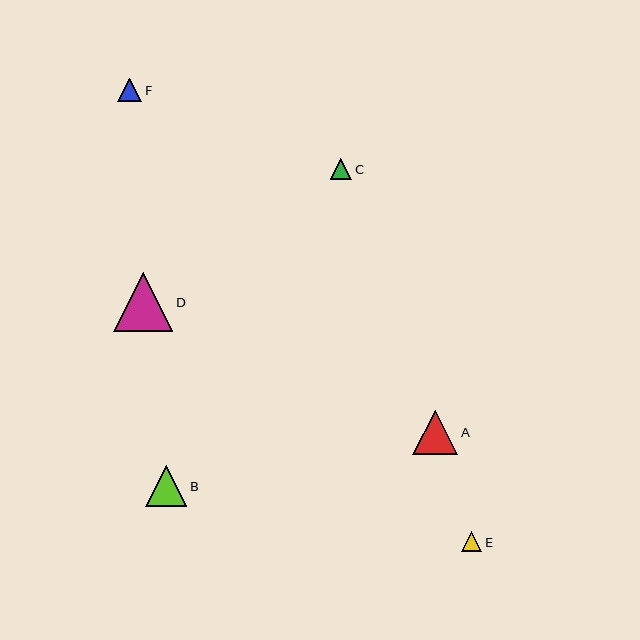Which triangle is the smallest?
Triangle E is the smallest with a size of approximately 21 pixels.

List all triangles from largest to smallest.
From largest to smallest: D, A, B, F, C, E.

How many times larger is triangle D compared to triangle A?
Triangle D is approximately 1.3 times the size of triangle A.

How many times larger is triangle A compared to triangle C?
Triangle A is approximately 2.1 times the size of triangle C.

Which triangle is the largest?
Triangle D is the largest with a size of approximately 59 pixels.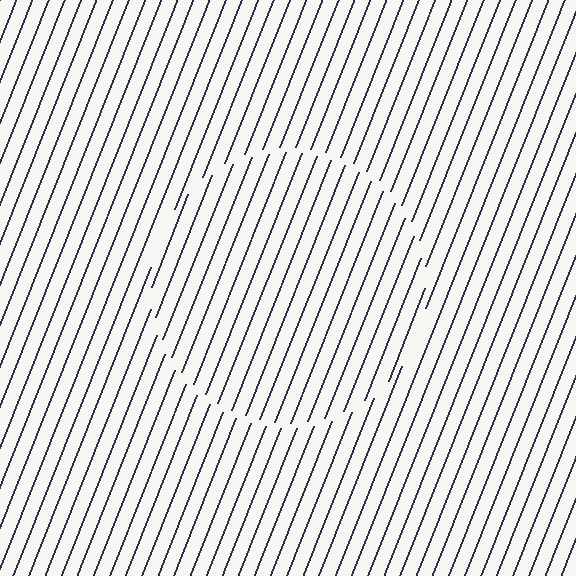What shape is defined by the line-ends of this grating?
An illusory circle. The interior of the shape contains the same grating, shifted by half a period — the contour is defined by the phase discontinuity where line-ends from the inner and outer gratings abut.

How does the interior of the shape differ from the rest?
The interior of the shape contains the same grating, shifted by half a period — the contour is defined by the phase discontinuity where line-ends from the inner and outer gratings abut.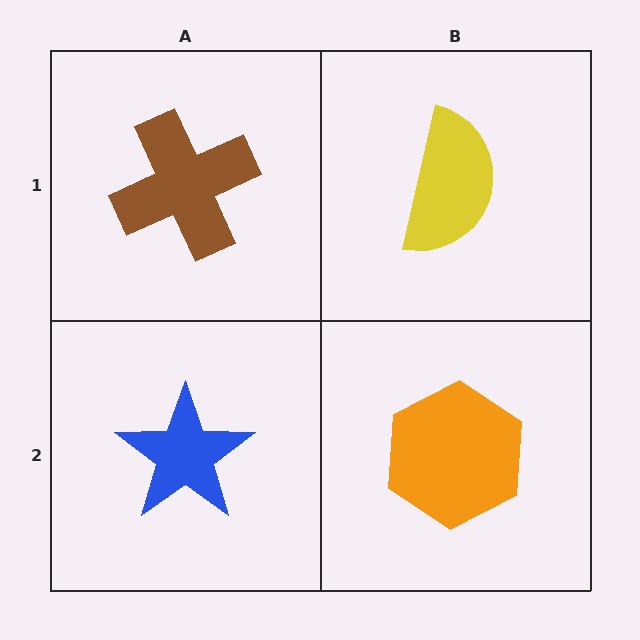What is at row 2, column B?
An orange hexagon.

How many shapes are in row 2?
2 shapes.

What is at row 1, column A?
A brown cross.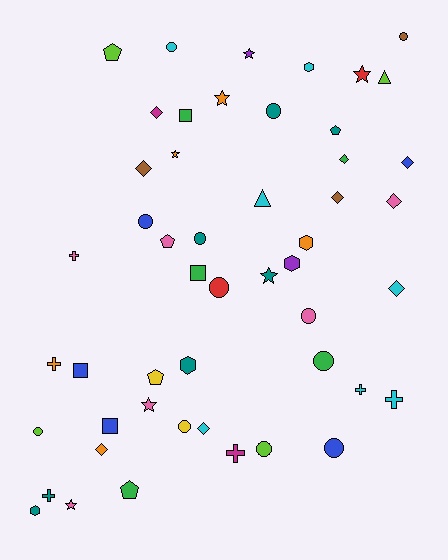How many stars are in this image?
There are 7 stars.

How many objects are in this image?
There are 50 objects.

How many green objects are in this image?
There are 5 green objects.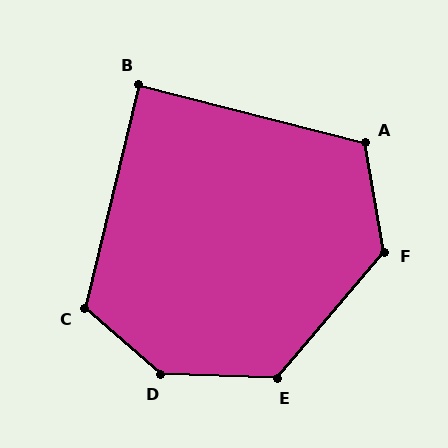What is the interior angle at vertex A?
Approximately 114 degrees (obtuse).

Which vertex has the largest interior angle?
D, at approximately 141 degrees.